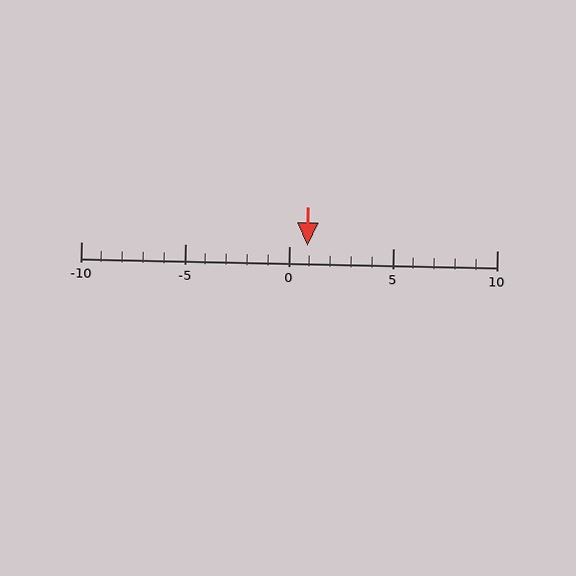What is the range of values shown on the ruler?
The ruler shows values from -10 to 10.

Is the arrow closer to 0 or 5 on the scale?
The arrow is closer to 0.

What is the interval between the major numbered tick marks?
The major tick marks are spaced 5 units apart.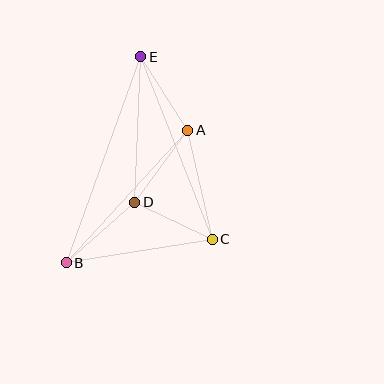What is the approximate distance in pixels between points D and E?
The distance between D and E is approximately 145 pixels.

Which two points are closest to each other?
Points C and D are closest to each other.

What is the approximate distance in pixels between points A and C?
The distance between A and C is approximately 112 pixels.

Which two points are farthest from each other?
Points B and E are farthest from each other.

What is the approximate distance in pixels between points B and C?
The distance between B and C is approximately 148 pixels.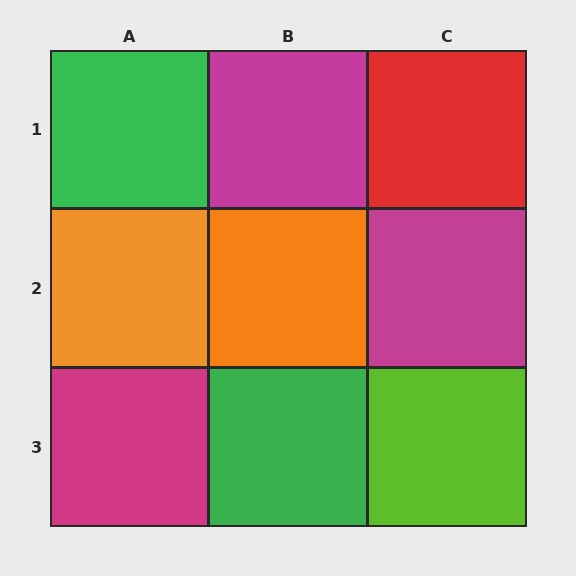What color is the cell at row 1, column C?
Red.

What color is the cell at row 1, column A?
Green.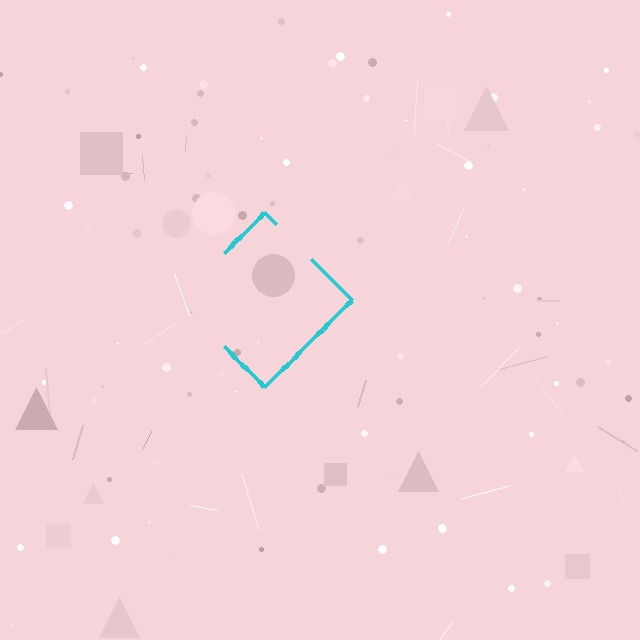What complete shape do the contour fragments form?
The contour fragments form a diamond.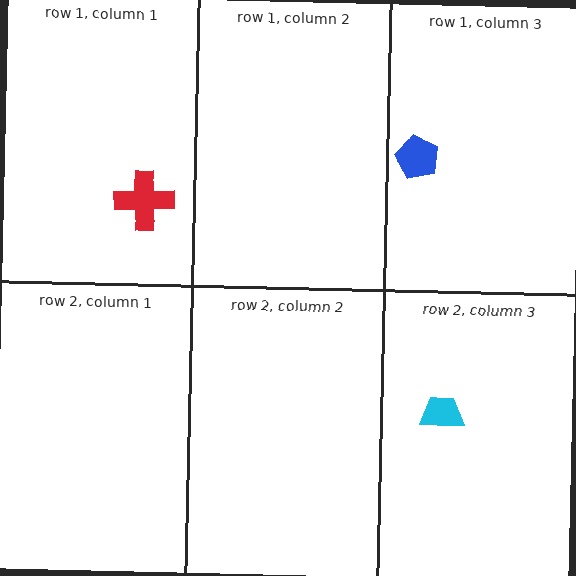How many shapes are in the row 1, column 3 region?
1.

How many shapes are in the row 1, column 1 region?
1.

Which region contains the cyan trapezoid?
The row 2, column 3 region.